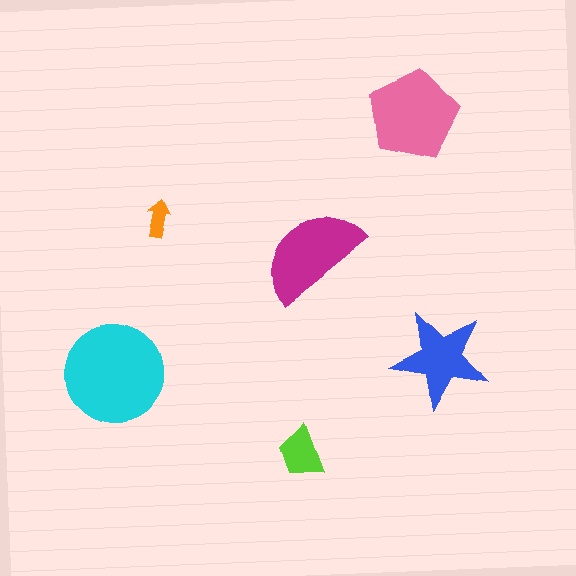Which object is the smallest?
The orange arrow.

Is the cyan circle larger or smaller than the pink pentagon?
Larger.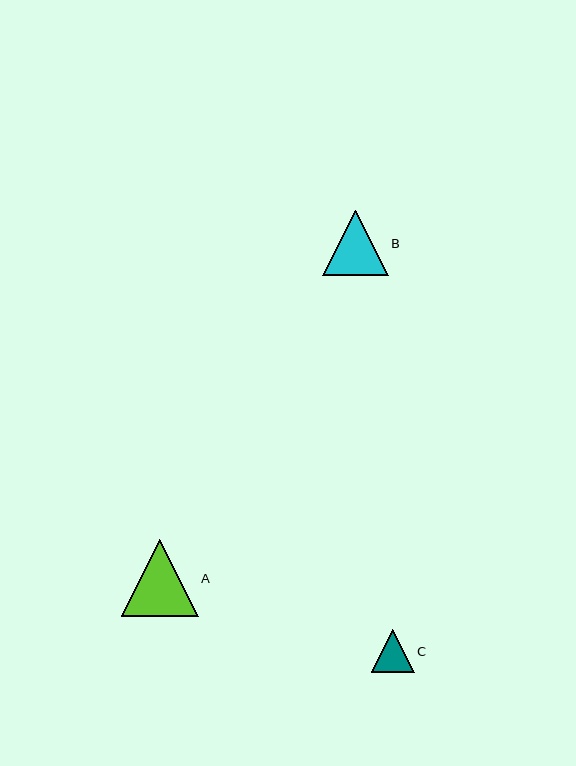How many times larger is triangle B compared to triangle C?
Triangle B is approximately 1.5 times the size of triangle C.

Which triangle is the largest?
Triangle A is the largest with a size of approximately 77 pixels.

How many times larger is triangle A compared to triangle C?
Triangle A is approximately 1.8 times the size of triangle C.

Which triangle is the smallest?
Triangle C is the smallest with a size of approximately 43 pixels.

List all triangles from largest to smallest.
From largest to smallest: A, B, C.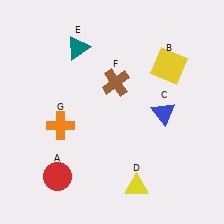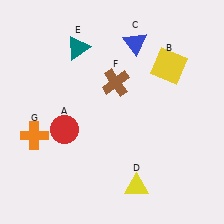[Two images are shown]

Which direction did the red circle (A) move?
The red circle (A) moved up.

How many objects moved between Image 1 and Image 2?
3 objects moved between the two images.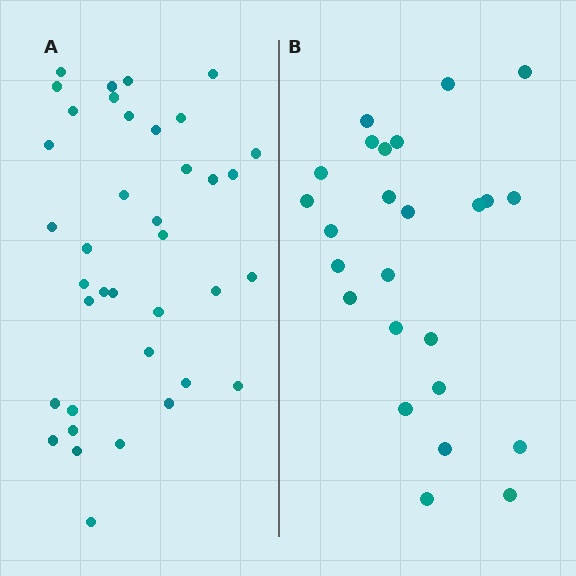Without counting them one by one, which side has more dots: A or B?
Region A (the left region) has more dots.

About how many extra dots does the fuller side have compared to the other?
Region A has approximately 15 more dots than region B.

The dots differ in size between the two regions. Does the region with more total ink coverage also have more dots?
No. Region B has more total ink coverage because its dots are larger, but region A actually contains more individual dots. Total area can be misleading — the number of items is what matters here.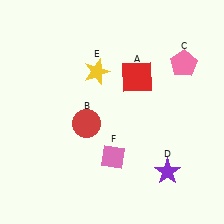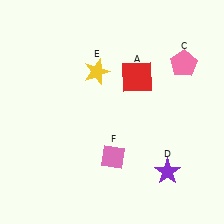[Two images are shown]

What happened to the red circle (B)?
The red circle (B) was removed in Image 2. It was in the bottom-left area of Image 1.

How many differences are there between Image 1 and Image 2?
There is 1 difference between the two images.